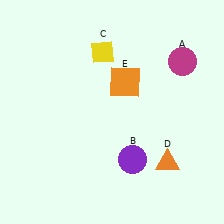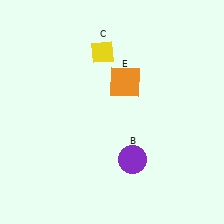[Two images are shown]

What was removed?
The magenta circle (A), the orange triangle (D) were removed in Image 2.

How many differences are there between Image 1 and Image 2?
There are 2 differences between the two images.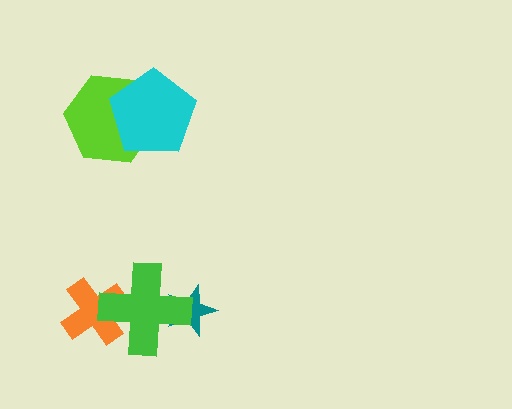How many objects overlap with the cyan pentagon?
1 object overlaps with the cyan pentagon.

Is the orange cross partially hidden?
Yes, it is partially covered by another shape.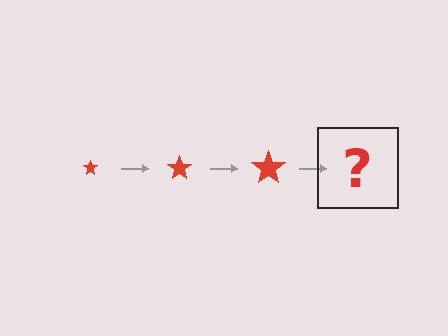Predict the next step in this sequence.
The next step is a red star, larger than the previous one.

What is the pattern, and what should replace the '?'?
The pattern is that the star gets progressively larger each step. The '?' should be a red star, larger than the previous one.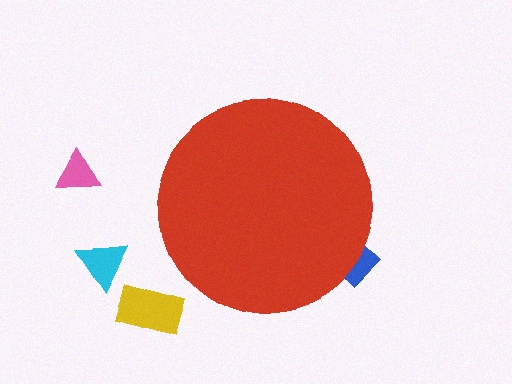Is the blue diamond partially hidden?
Yes, the blue diamond is partially hidden behind the red circle.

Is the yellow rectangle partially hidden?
No, the yellow rectangle is fully visible.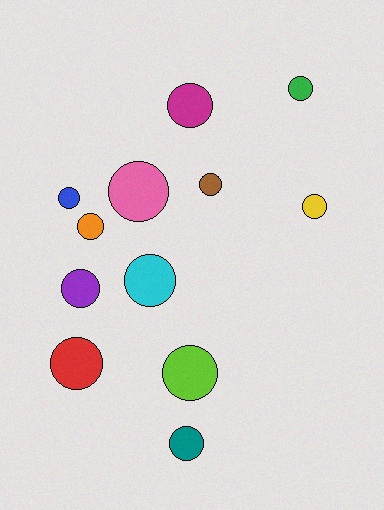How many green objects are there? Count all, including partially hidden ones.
There is 1 green object.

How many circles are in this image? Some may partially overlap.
There are 12 circles.